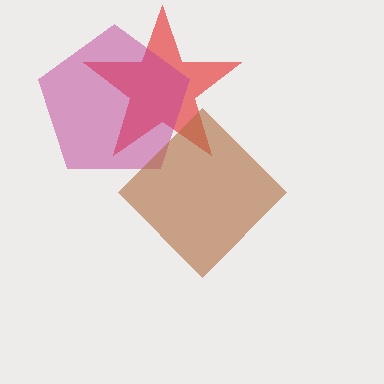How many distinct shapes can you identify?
There are 3 distinct shapes: a red star, a magenta pentagon, a brown diamond.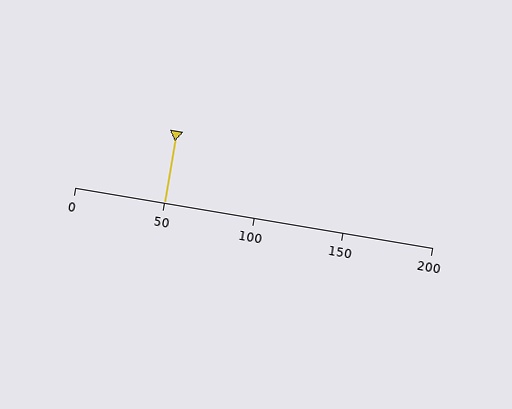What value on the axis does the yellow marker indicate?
The marker indicates approximately 50.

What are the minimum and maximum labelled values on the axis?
The axis runs from 0 to 200.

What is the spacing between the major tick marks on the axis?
The major ticks are spaced 50 apart.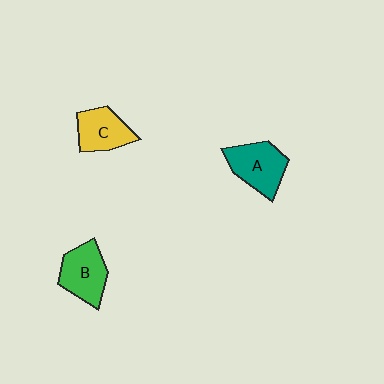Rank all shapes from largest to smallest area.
From largest to smallest: A (teal), B (green), C (yellow).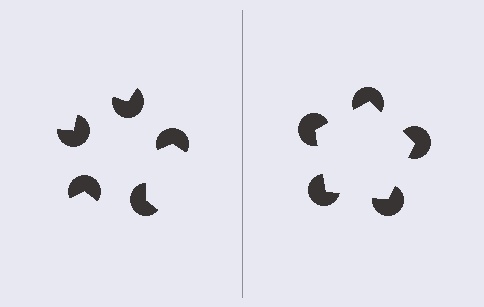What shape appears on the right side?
An illusory pentagon.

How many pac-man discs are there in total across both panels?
10 — 5 on each side.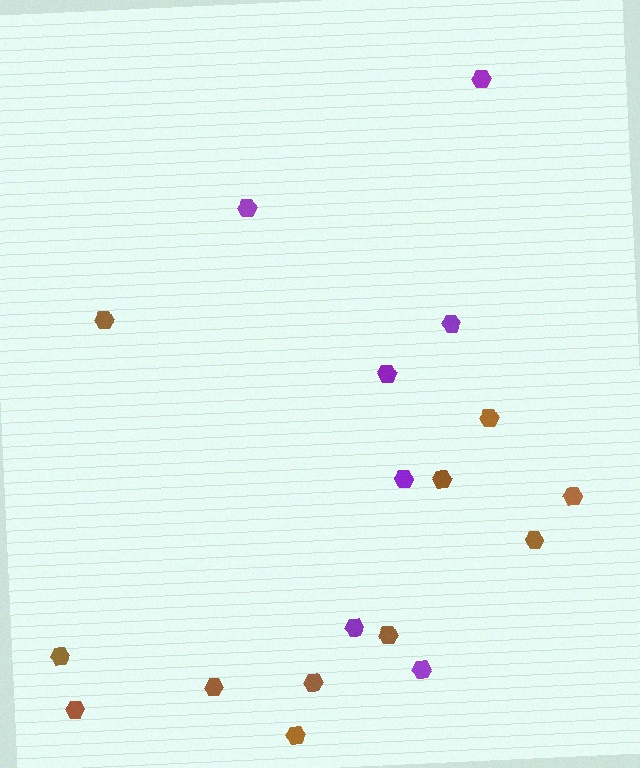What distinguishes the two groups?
There are 2 groups: one group of brown hexagons (11) and one group of purple hexagons (7).